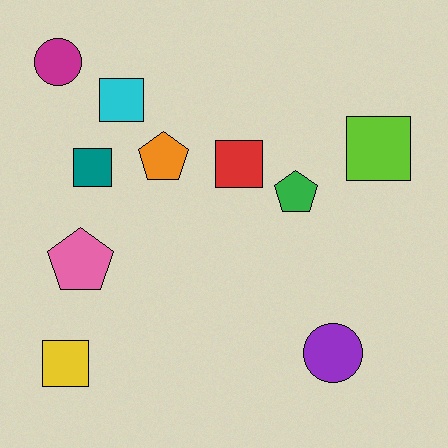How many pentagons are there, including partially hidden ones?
There are 3 pentagons.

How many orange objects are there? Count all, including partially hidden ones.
There is 1 orange object.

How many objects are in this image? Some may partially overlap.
There are 10 objects.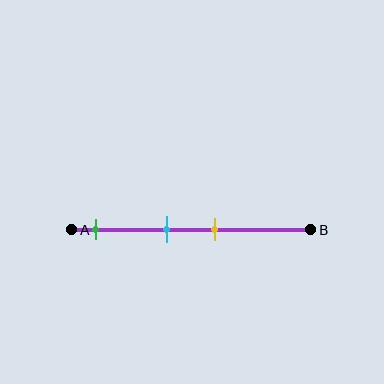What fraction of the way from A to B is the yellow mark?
The yellow mark is approximately 60% (0.6) of the way from A to B.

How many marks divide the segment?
There are 3 marks dividing the segment.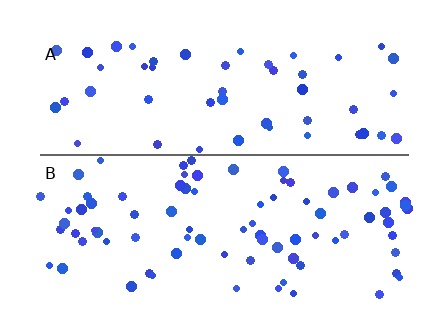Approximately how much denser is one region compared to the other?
Approximately 1.5× — region B over region A.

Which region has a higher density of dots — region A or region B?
B (the bottom).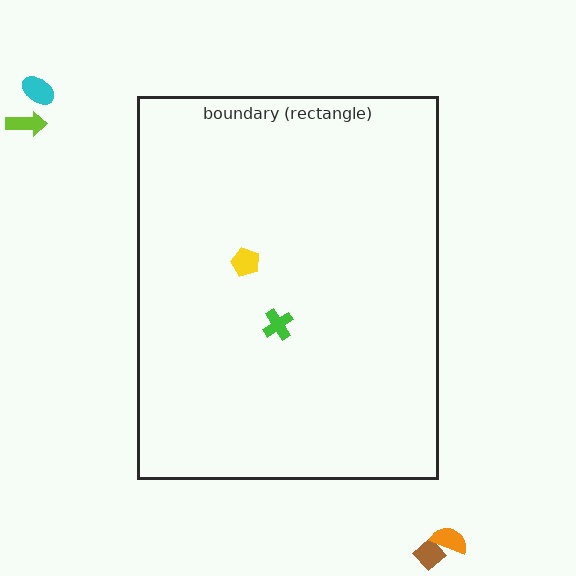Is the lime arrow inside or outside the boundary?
Outside.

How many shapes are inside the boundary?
2 inside, 4 outside.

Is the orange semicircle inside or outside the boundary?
Outside.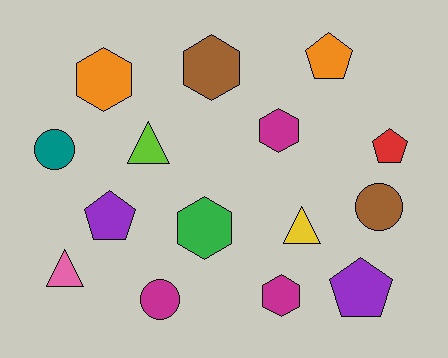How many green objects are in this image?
There is 1 green object.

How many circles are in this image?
There are 3 circles.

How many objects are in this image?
There are 15 objects.